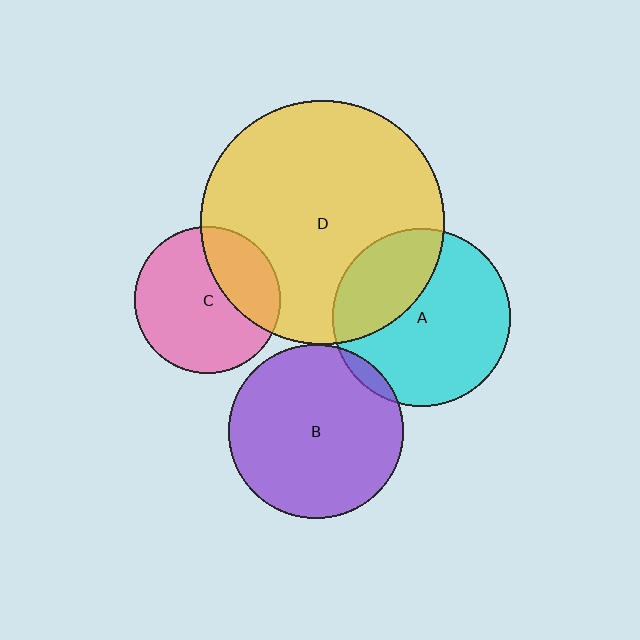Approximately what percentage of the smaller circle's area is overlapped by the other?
Approximately 5%.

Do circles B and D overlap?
Yes.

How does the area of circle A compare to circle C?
Approximately 1.5 times.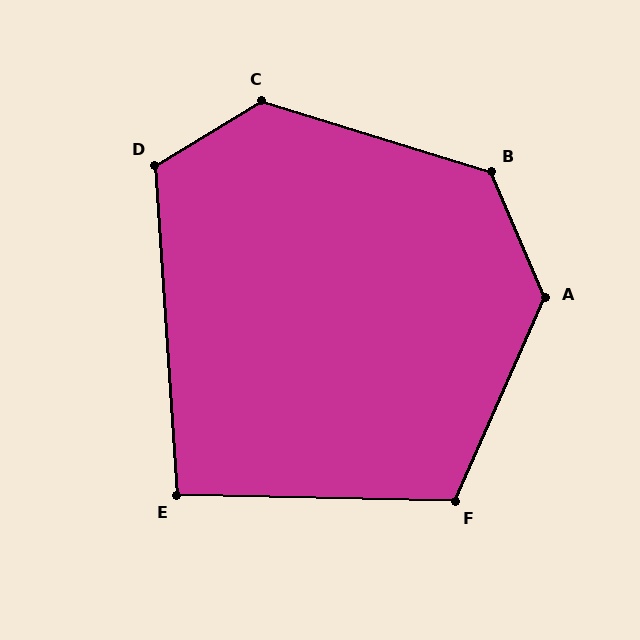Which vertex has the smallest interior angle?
E, at approximately 95 degrees.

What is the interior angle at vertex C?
Approximately 132 degrees (obtuse).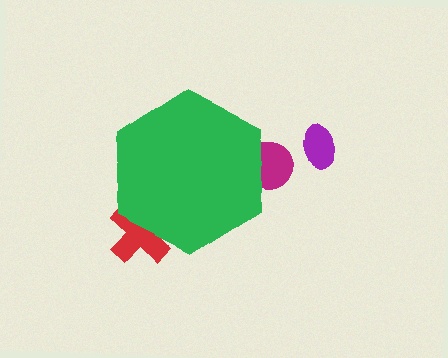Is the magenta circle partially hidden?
Yes, the magenta circle is partially hidden behind the green hexagon.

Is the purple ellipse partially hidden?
No, the purple ellipse is fully visible.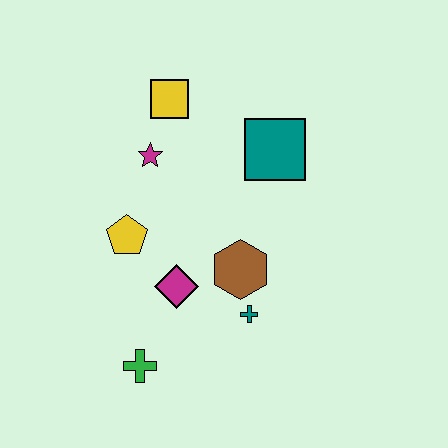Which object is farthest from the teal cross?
The yellow square is farthest from the teal cross.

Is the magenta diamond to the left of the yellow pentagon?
No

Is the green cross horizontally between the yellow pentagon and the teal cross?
Yes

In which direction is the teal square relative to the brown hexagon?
The teal square is above the brown hexagon.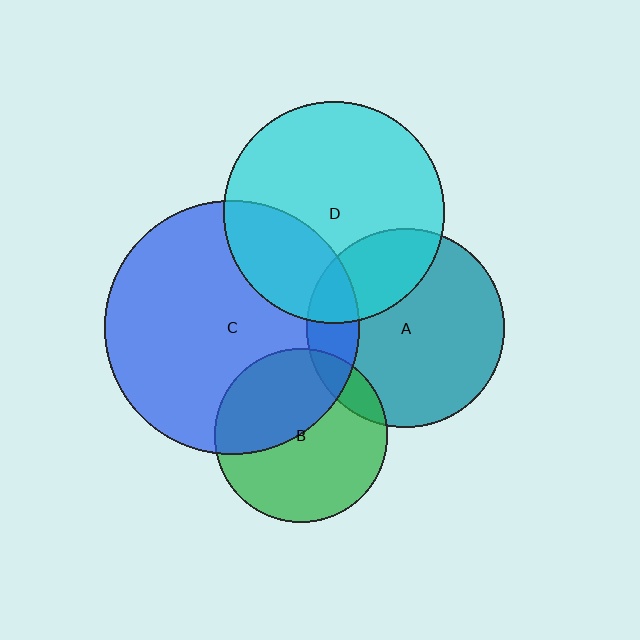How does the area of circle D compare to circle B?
Approximately 1.6 times.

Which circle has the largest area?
Circle C (blue).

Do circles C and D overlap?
Yes.